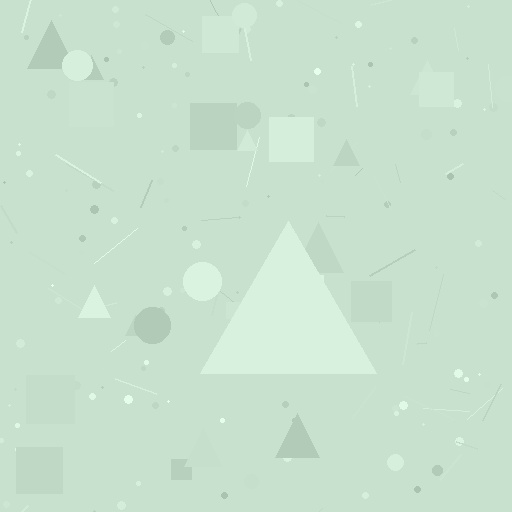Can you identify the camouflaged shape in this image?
The camouflaged shape is a triangle.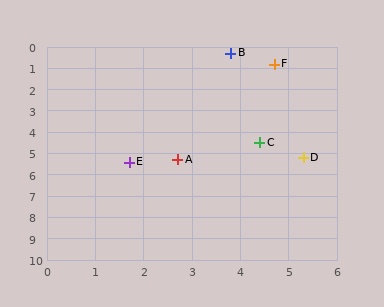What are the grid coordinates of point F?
Point F is at approximately (4.7, 0.8).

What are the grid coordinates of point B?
Point B is at approximately (3.8, 0.3).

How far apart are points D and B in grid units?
Points D and B are about 5.1 grid units apart.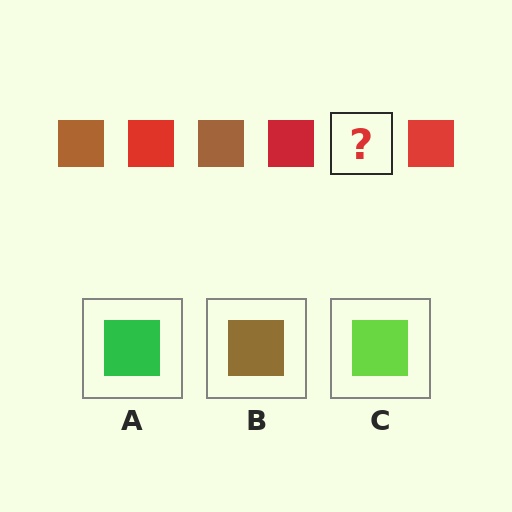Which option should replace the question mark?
Option B.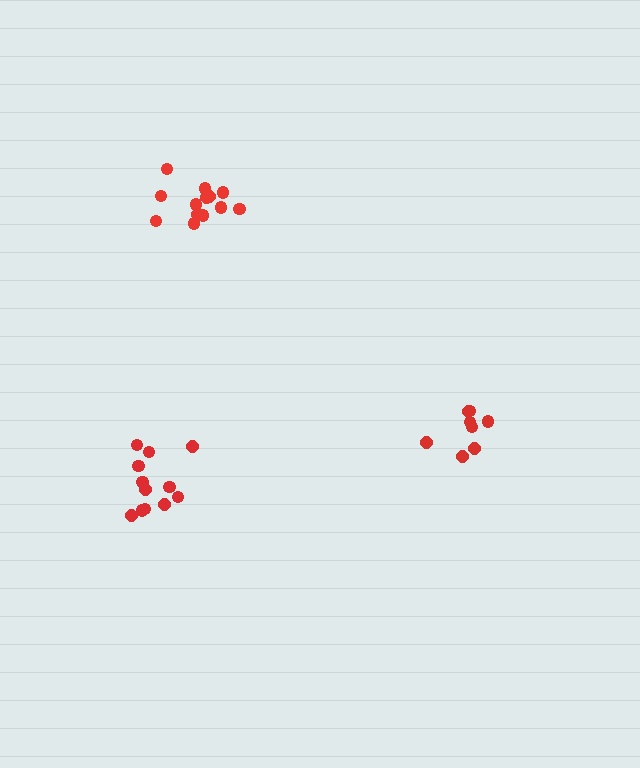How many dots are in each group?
Group 1: 8 dots, Group 2: 13 dots, Group 3: 12 dots (33 total).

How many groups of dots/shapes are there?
There are 3 groups.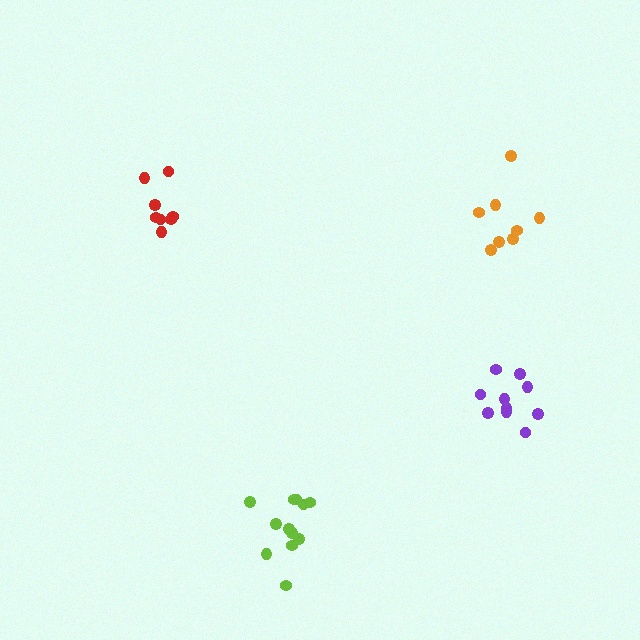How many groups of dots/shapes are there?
There are 4 groups.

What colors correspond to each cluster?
The clusters are colored: purple, red, lime, orange.